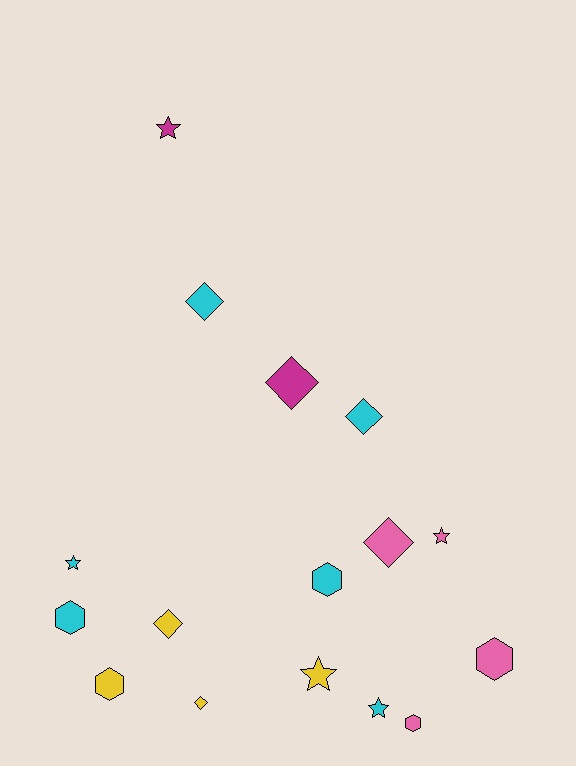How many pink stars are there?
There is 1 pink star.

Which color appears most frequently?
Cyan, with 6 objects.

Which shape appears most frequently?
Diamond, with 6 objects.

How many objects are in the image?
There are 16 objects.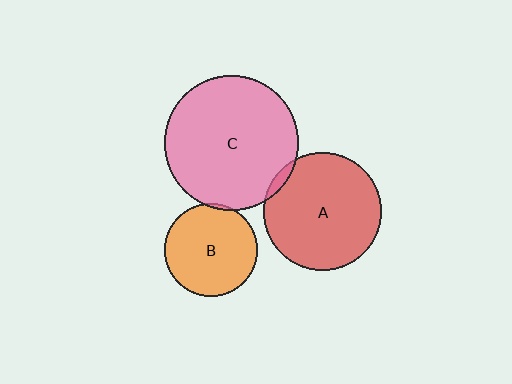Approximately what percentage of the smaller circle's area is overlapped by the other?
Approximately 5%.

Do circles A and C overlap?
Yes.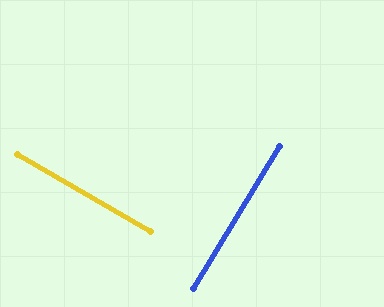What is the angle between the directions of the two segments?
Approximately 89 degrees.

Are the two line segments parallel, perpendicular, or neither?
Perpendicular — they meet at approximately 89°.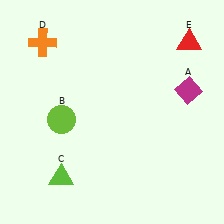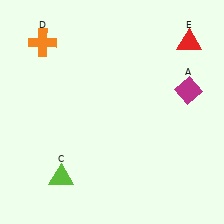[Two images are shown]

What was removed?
The lime circle (B) was removed in Image 2.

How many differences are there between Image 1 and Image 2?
There is 1 difference between the two images.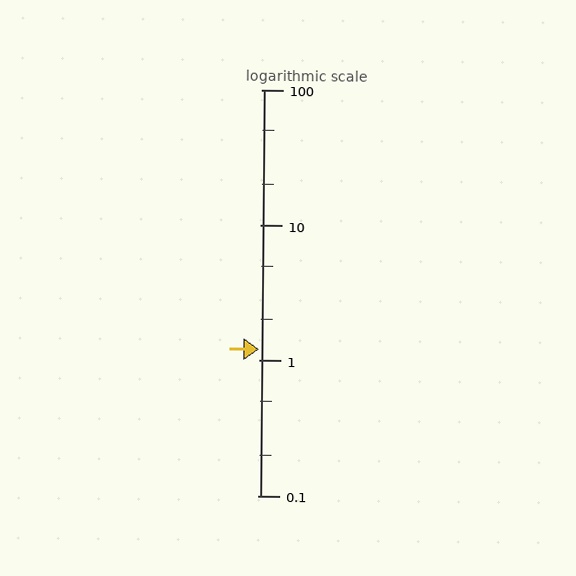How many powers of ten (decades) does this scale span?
The scale spans 3 decades, from 0.1 to 100.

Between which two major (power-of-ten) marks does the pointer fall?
The pointer is between 1 and 10.